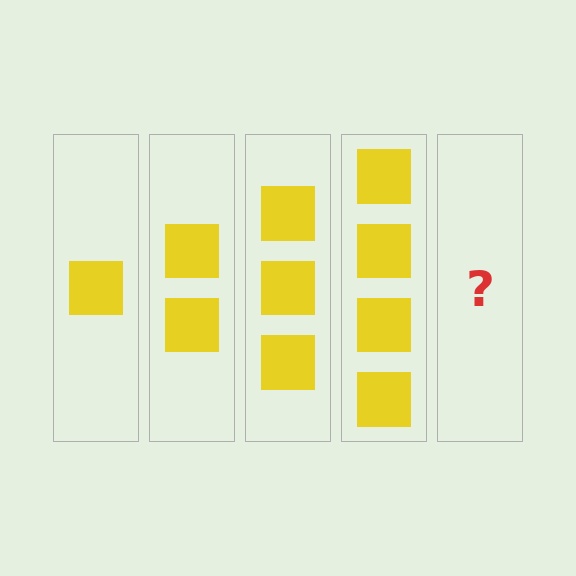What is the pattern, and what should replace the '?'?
The pattern is that each step adds one more square. The '?' should be 5 squares.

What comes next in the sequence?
The next element should be 5 squares.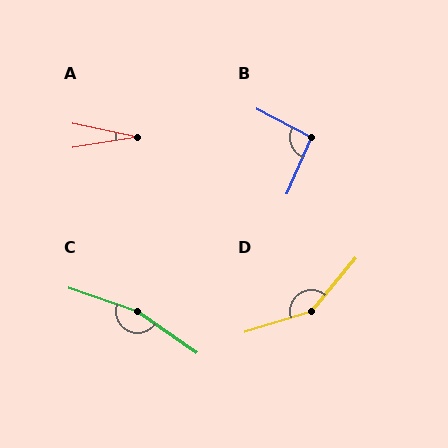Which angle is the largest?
C, at approximately 164 degrees.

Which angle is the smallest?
A, at approximately 21 degrees.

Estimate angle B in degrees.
Approximately 94 degrees.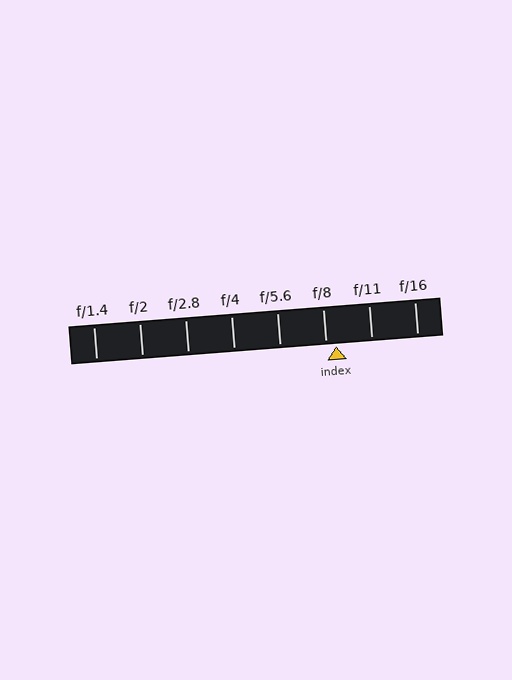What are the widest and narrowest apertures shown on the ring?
The widest aperture shown is f/1.4 and the narrowest is f/16.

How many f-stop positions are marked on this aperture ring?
There are 8 f-stop positions marked.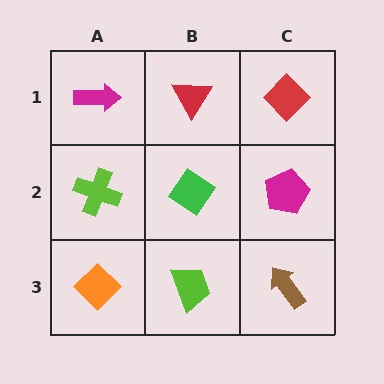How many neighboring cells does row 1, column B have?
3.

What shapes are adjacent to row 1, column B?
A green diamond (row 2, column B), a magenta arrow (row 1, column A), a red diamond (row 1, column C).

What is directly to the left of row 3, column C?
A lime trapezoid.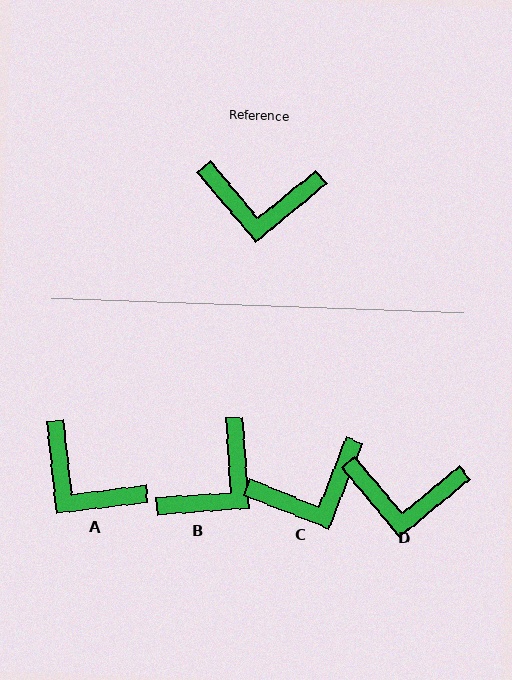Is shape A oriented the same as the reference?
No, it is off by about 33 degrees.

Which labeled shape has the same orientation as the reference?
D.